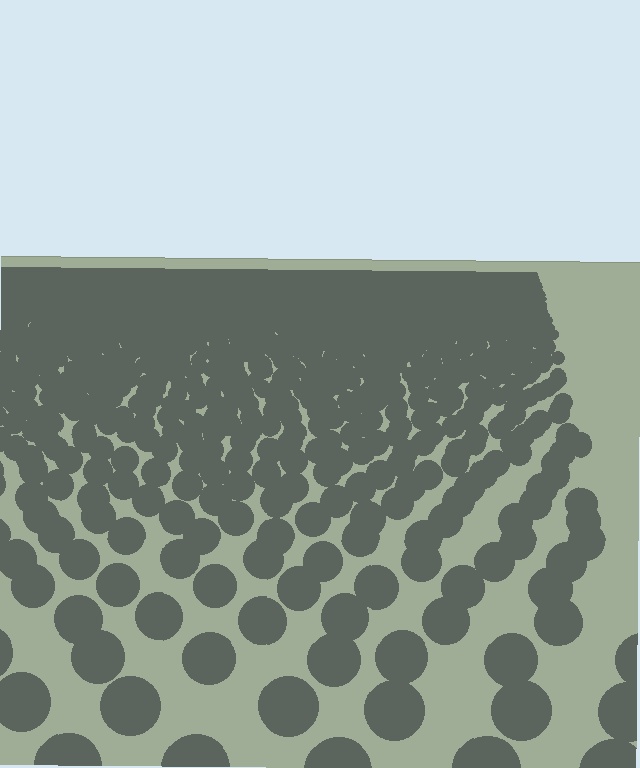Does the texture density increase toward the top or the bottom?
Density increases toward the top.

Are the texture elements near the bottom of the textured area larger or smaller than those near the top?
Larger. Near the bottom, elements are closer to the viewer and appear at a bigger on-screen size.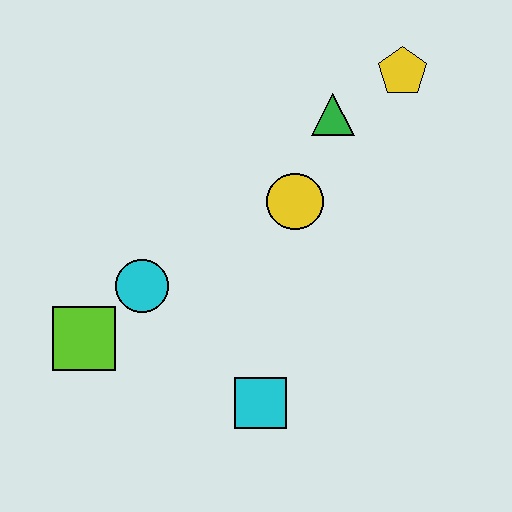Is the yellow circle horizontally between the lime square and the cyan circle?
No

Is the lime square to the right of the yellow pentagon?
No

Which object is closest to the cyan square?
The cyan circle is closest to the cyan square.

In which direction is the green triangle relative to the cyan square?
The green triangle is above the cyan square.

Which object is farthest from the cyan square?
The yellow pentagon is farthest from the cyan square.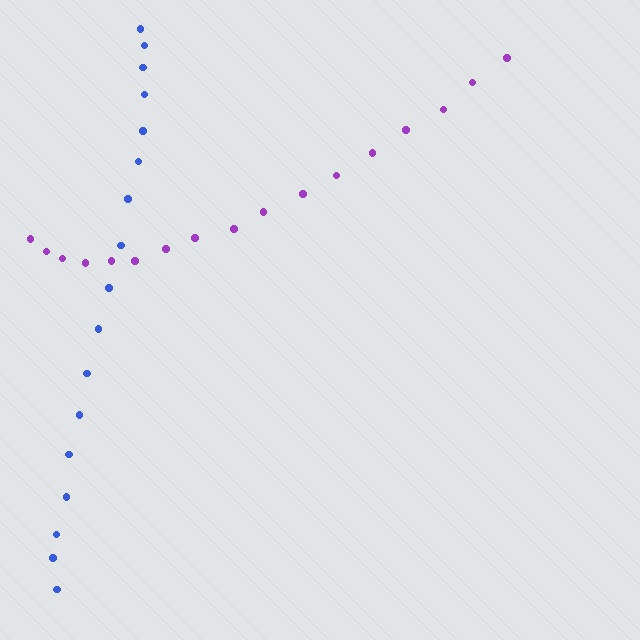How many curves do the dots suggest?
There are 2 distinct paths.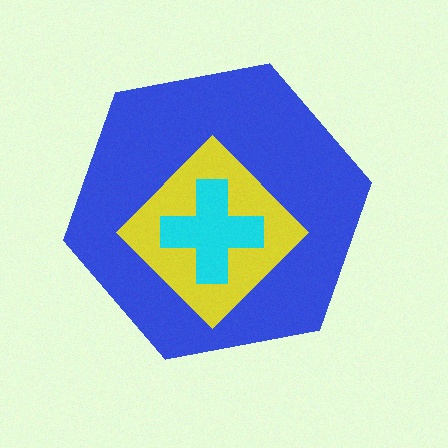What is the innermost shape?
The cyan cross.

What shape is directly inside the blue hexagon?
The yellow diamond.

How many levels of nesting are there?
3.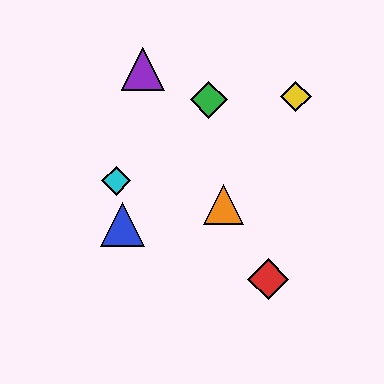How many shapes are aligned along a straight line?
3 shapes (the red diamond, the purple triangle, the orange triangle) are aligned along a straight line.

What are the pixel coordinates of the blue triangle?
The blue triangle is at (122, 225).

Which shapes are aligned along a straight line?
The red diamond, the purple triangle, the orange triangle are aligned along a straight line.